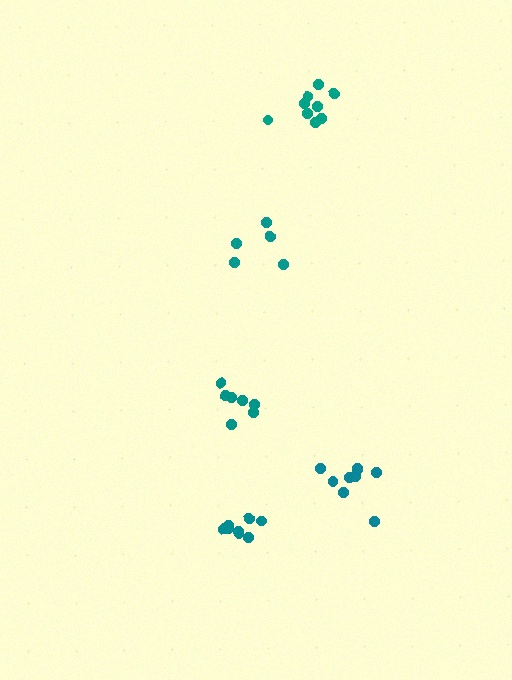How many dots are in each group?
Group 1: 8 dots, Group 2: 9 dots, Group 3: 5 dots, Group 4: 9 dots, Group 5: 7 dots (38 total).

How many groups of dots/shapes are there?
There are 5 groups.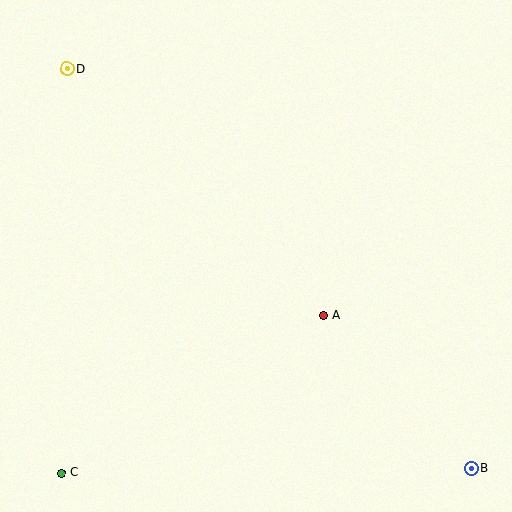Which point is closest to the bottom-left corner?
Point C is closest to the bottom-left corner.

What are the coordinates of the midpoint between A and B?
The midpoint between A and B is at (397, 392).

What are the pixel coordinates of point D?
Point D is at (67, 69).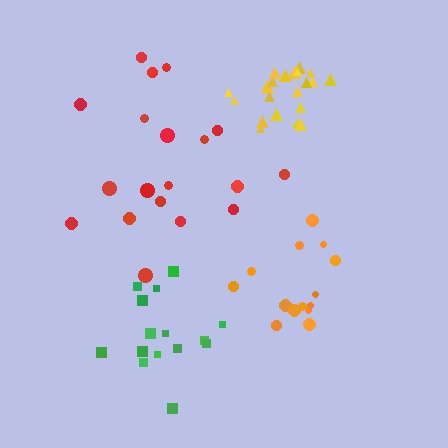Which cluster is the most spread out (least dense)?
Red.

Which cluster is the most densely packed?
Yellow.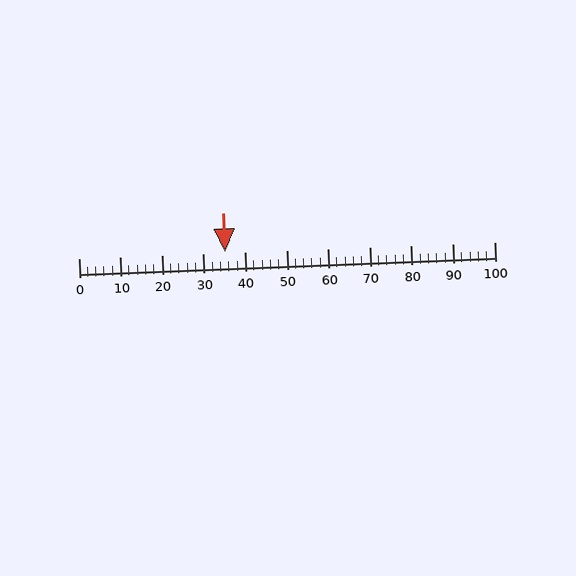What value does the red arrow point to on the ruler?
The red arrow points to approximately 35.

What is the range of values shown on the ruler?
The ruler shows values from 0 to 100.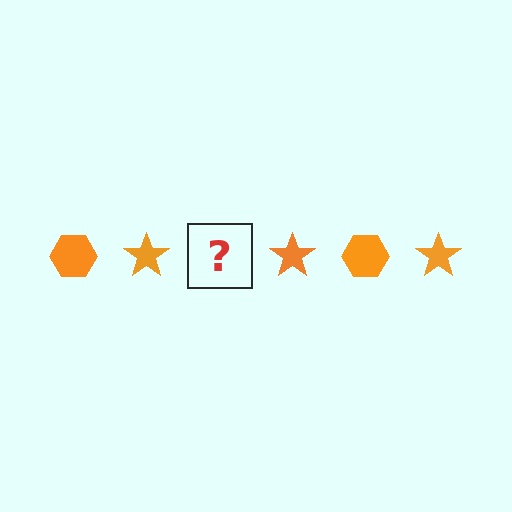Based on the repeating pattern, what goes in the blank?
The blank should be an orange hexagon.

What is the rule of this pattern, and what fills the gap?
The rule is that the pattern cycles through hexagon, star shapes in orange. The gap should be filled with an orange hexagon.